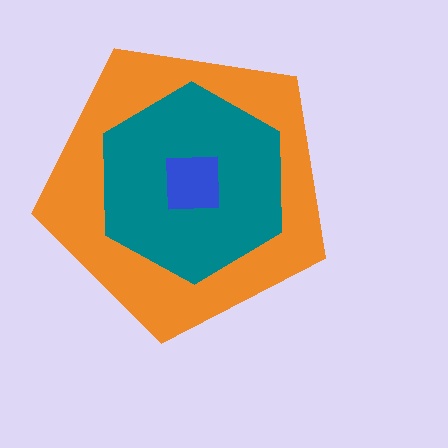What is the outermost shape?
The orange pentagon.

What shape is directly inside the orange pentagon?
The teal hexagon.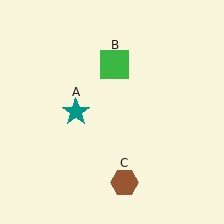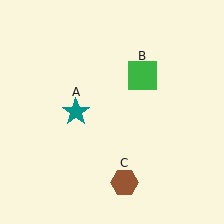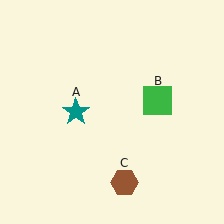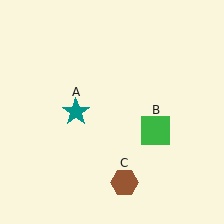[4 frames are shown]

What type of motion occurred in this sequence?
The green square (object B) rotated clockwise around the center of the scene.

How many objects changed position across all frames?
1 object changed position: green square (object B).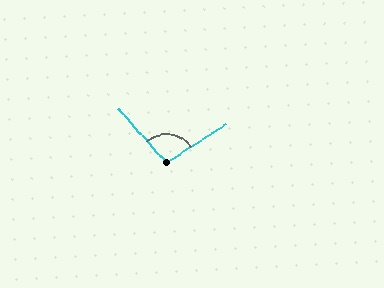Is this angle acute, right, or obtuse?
It is obtuse.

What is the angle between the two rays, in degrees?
Approximately 98 degrees.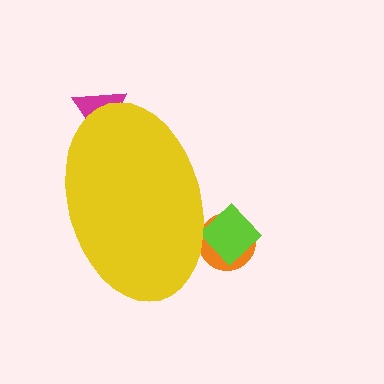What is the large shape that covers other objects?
A yellow ellipse.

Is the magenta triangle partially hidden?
Yes, the magenta triangle is partially hidden behind the yellow ellipse.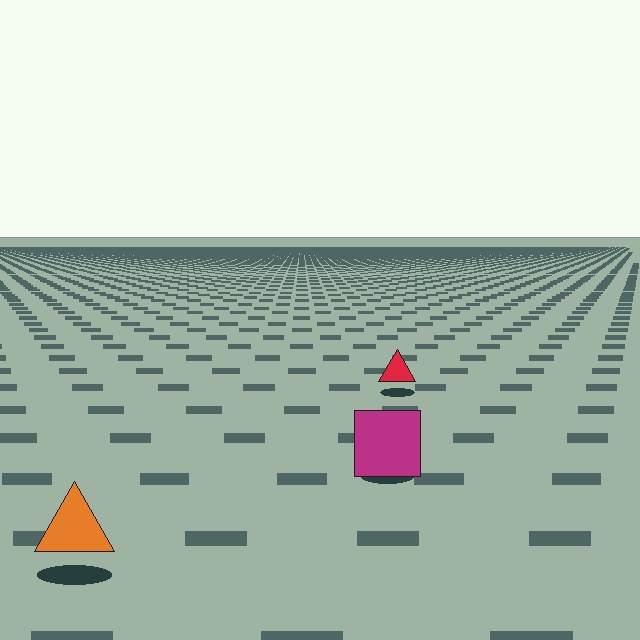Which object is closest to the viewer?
The orange triangle is closest. The texture marks near it are larger and more spread out.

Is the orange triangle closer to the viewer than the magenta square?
Yes. The orange triangle is closer — you can tell from the texture gradient: the ground texture is coarser near it.